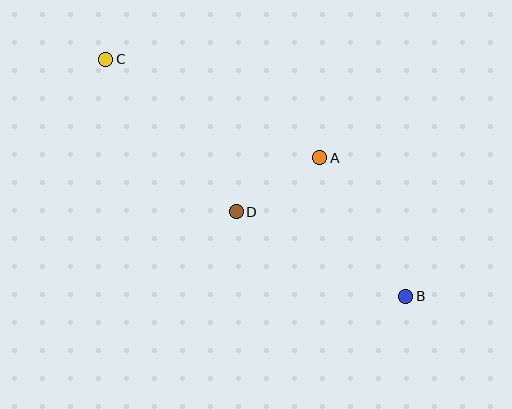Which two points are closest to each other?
Points A and D are closest to each other.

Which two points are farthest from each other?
Points B and C are farthest from each other.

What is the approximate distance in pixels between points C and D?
The distance between C and D is approximately 201 pixels.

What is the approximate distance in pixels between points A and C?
The distance between A and C is approximately 235 pixels.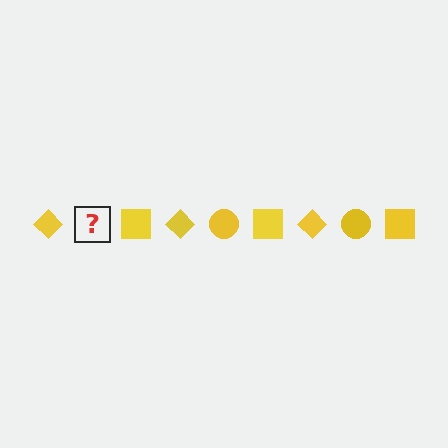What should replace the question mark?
The question mark should be replaced with a yellow circle.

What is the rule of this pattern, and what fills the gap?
The rule is that the pattern cycles through diamond, circle, square shapes in yellow. The gap should be filled with a yellow circle.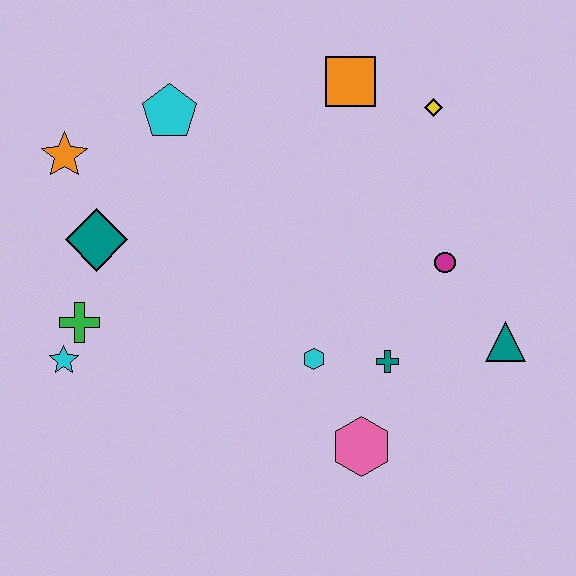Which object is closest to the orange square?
The yellow diamond is closest to the orange square.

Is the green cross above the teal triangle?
Yes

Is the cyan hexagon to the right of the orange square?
No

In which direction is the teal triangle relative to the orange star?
The teal triangle is to the right of the orange star.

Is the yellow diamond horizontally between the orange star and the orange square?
No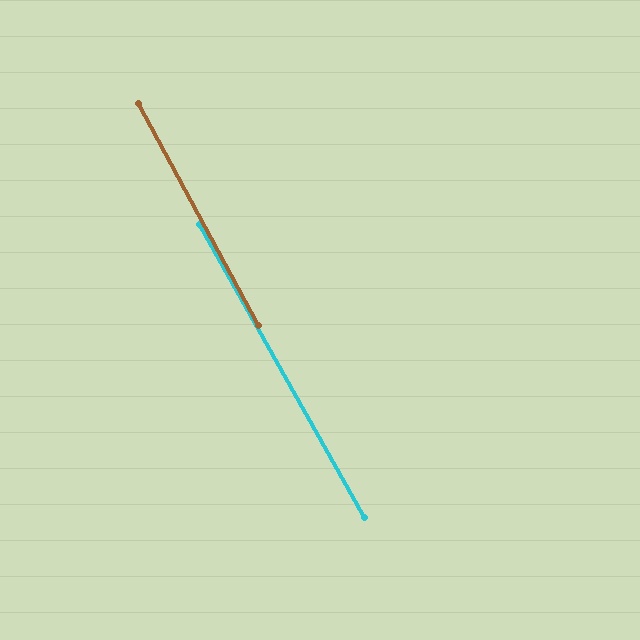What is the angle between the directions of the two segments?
Approximately 1 degree.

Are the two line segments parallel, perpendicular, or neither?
Parallel — their directions differ by only 1.2°.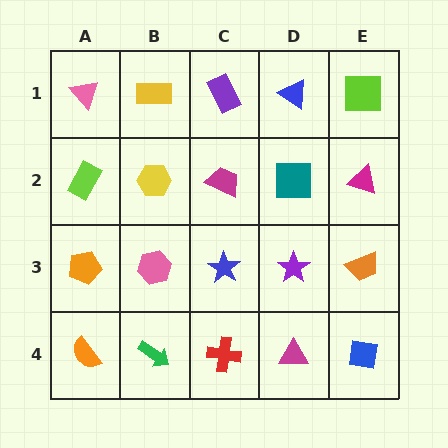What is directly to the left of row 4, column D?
A red cross.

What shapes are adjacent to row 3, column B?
A yellow hexagon (row 2, column B), a green arrow (row 4, column B), an orange pentagon (row 3, column A), a blue star (row 3, column C).